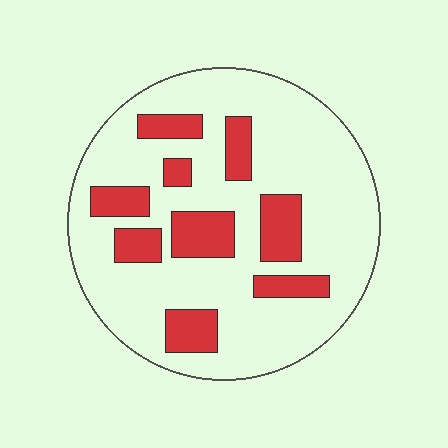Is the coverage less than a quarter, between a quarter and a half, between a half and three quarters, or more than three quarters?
Less than a quarter.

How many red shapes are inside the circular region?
9.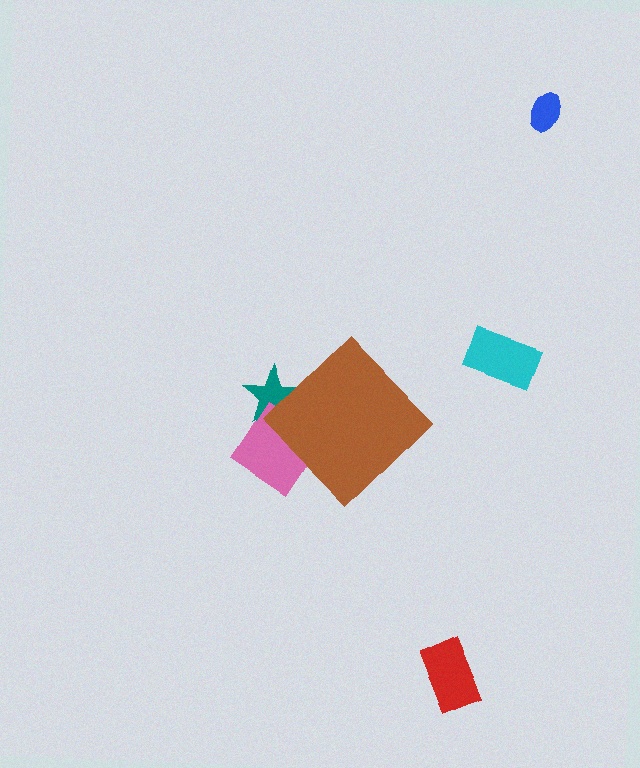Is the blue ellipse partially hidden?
No, the blue ellipse is fully visible.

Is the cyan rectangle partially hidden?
No, the cyan rectangle is fully visible.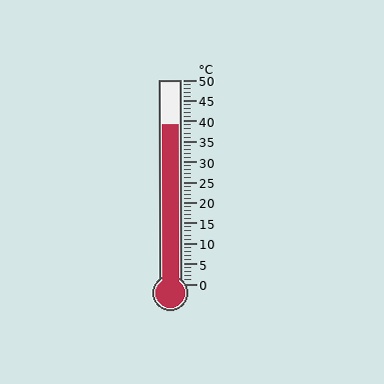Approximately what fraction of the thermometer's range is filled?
The thermometer is filled to approximately 80% of its range.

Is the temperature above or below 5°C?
The temperature is above 5°C.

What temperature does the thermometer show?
The thermometer shows approximately 39°C.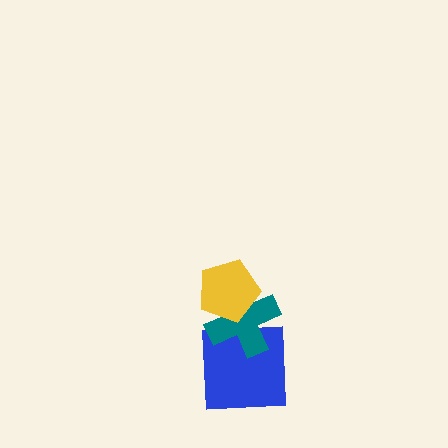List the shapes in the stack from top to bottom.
From top to bottom: the yellow pentagon, the teal cross, the blue square.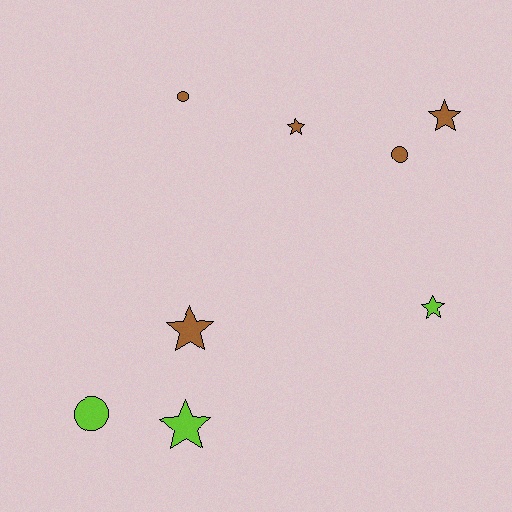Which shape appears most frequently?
Star, with 5 objects.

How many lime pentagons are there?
There are no lime pentagons.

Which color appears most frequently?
Brown, with 5 objects.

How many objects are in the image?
There are 8 objects.